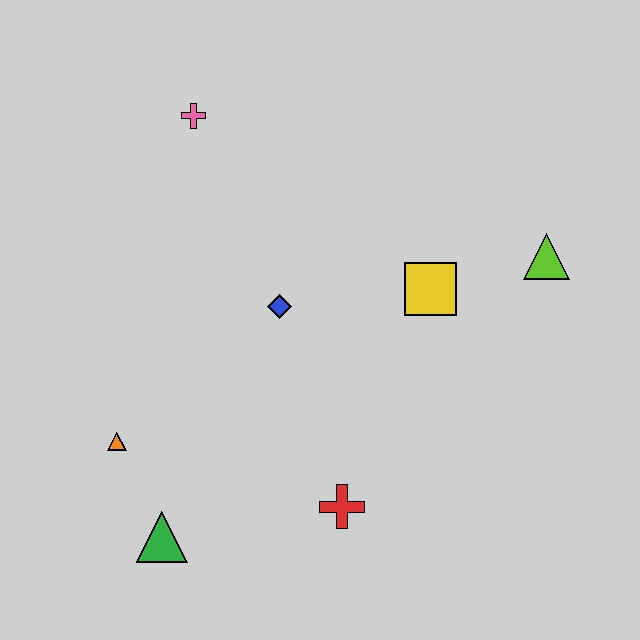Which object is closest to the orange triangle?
The green triangle is closest to the orange triangle.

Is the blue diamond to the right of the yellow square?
No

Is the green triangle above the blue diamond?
No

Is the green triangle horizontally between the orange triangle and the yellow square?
Yes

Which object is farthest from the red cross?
The pink cross is farthest from the red cross.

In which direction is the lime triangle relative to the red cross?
The lime triangle is above the red cross.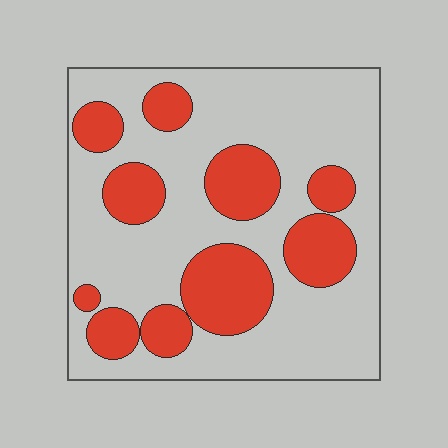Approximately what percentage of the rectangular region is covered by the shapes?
Approximately 30%.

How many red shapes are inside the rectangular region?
10.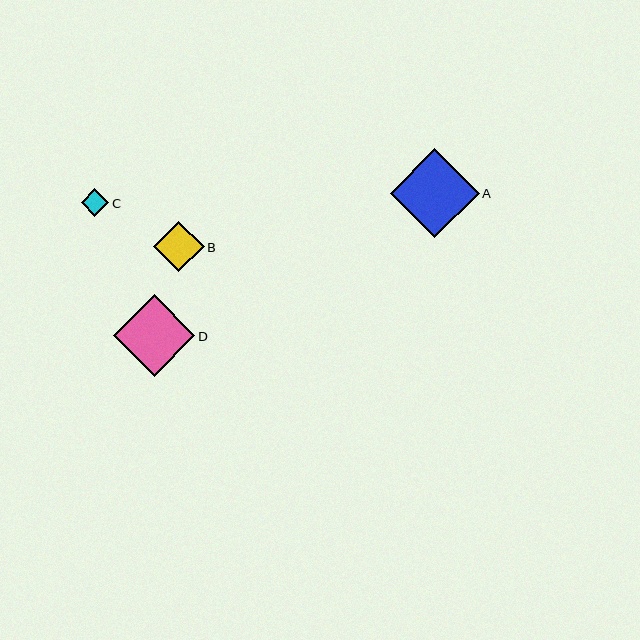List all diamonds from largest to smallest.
From largest to smallest: A, D, B, C.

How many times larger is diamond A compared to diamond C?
Diamond A is approximately 3.2 times the size of diamond C.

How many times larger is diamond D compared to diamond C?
Diamond D is approximately 3.0 times the size of diamond C.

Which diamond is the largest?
Diamond A is the largest with a size of approximately 89 pixels.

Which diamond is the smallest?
Diamond C is the smallest with a size of approximately 27 pixels.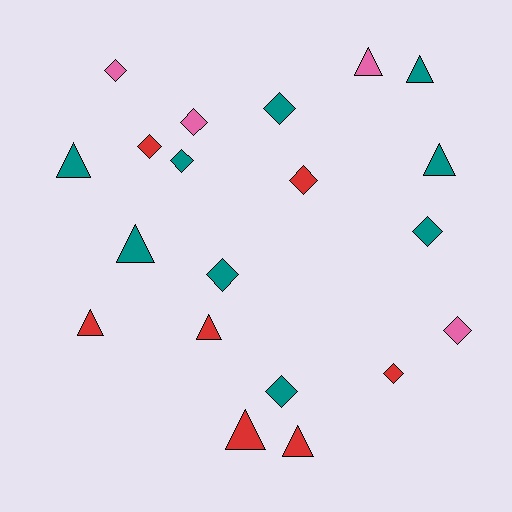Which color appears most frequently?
Teal, with 9 objects.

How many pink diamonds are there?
There are 3 pink diamonds.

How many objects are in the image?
There are 20 objects.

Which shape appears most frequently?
Diamond, with 11 objects.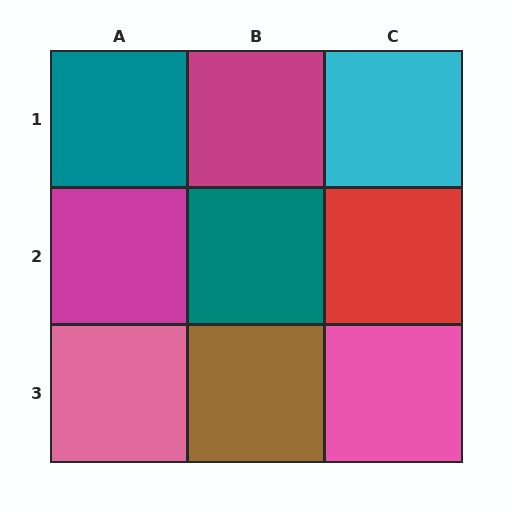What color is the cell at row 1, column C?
Cyan.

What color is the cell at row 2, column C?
Red.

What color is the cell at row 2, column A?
Magenta.